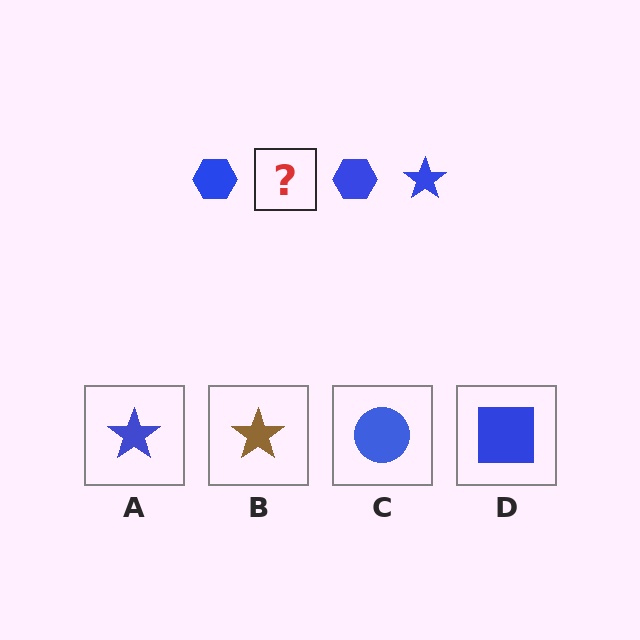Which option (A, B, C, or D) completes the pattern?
A.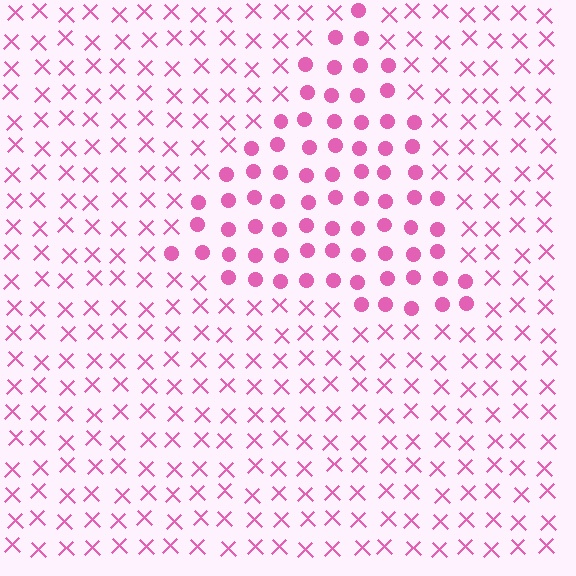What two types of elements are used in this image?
The image uses circles inside the triangle region and X marks outside it.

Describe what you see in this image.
The image is filled with small pink elements arranged in a uniform grid. A triangle-shaped region contains circles, while the surrounding area contains X marks. The boundary is defined purely by the change in element shape.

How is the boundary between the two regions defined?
The boundary is defined by a change in element shape: circles inside vs. X marks outside. All elements share the same color and spacing.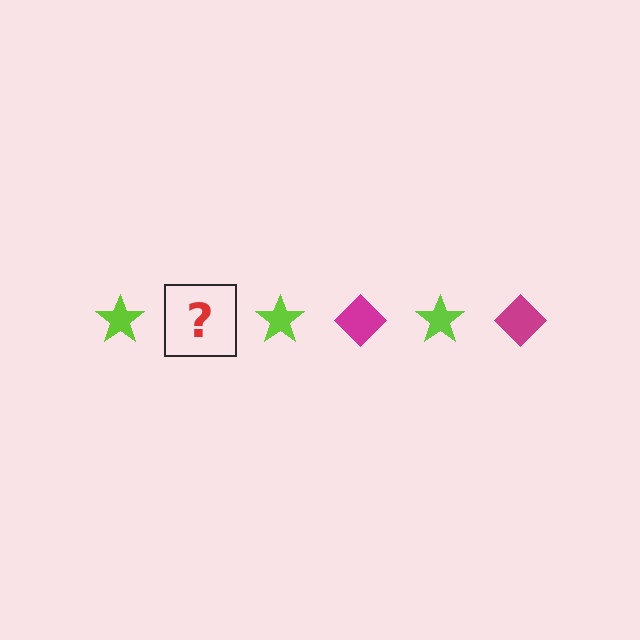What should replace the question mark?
The question mark should be replaced with a magenta diamond.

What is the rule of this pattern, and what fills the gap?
The rule is that the pattern alternates between lime star and magenta diamond. The gap should be filled with a magenta diamond.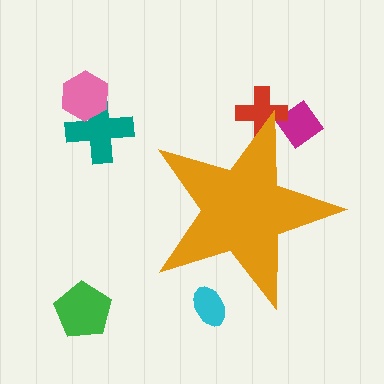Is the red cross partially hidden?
Yes, the red cross is partially hidden behind the orange star.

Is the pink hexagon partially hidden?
No, the pink hexagon is fully visible.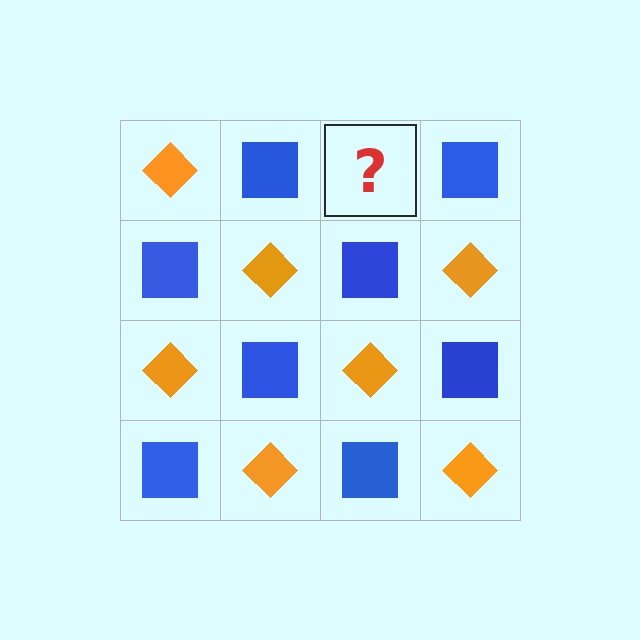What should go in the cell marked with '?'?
The missing cell should contain an orange diamond.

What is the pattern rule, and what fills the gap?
The rule is that it alternates orange diamond and blue square in a checkerboard pattern. The gap should be filled with an orange diamond.